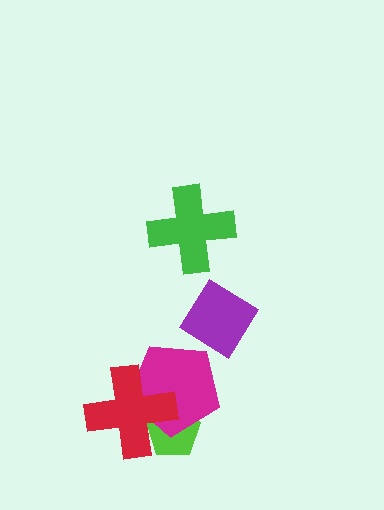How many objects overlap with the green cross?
0 objects overlap with the green cross.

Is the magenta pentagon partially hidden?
Yes, it is partially covered by another shape.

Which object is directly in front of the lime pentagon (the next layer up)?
The magenta pentagon is directly in front of the lime pentagon.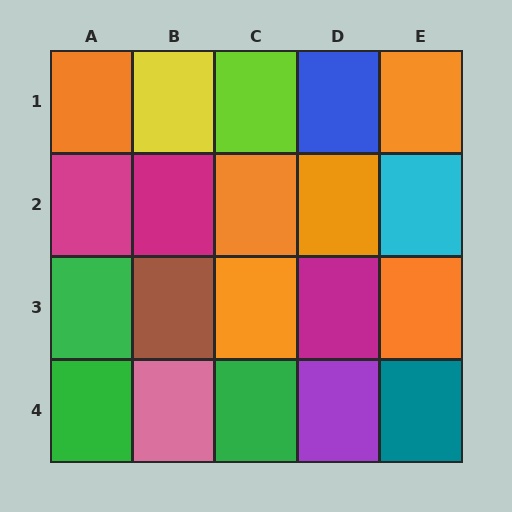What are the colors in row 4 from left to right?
Green, pink, green, purple, teal.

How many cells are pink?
1 cell is pink.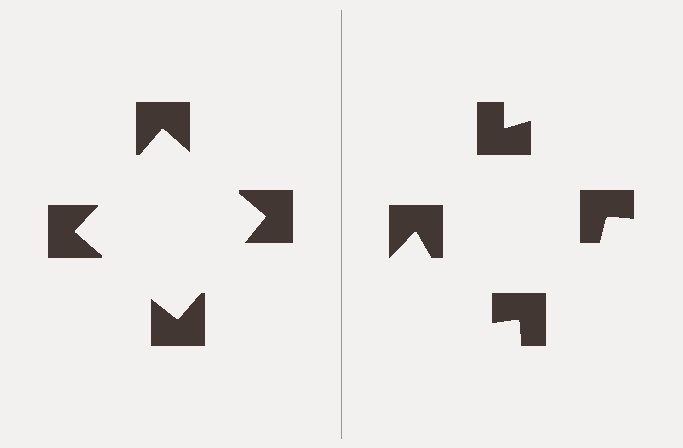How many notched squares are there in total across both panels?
8 — 4 on each side.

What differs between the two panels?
The notched squares are positioned identically on both sides; only the wedge orientations differ. On the left they align to a square; on the right they are misaligned.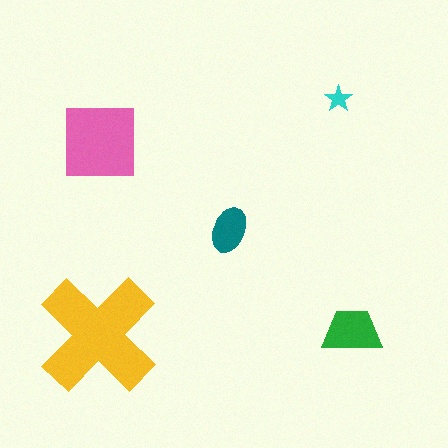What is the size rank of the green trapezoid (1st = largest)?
3rd.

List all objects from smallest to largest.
The cyan star, the teal ellipse, the green trapezoid, the pink square, the yellow cross.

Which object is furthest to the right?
The green trapezoid is rightmost.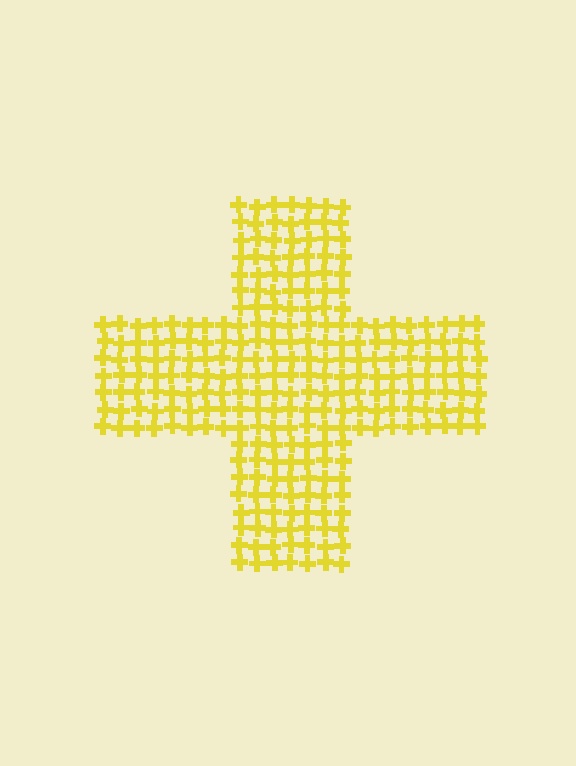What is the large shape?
The large shape is a cross.